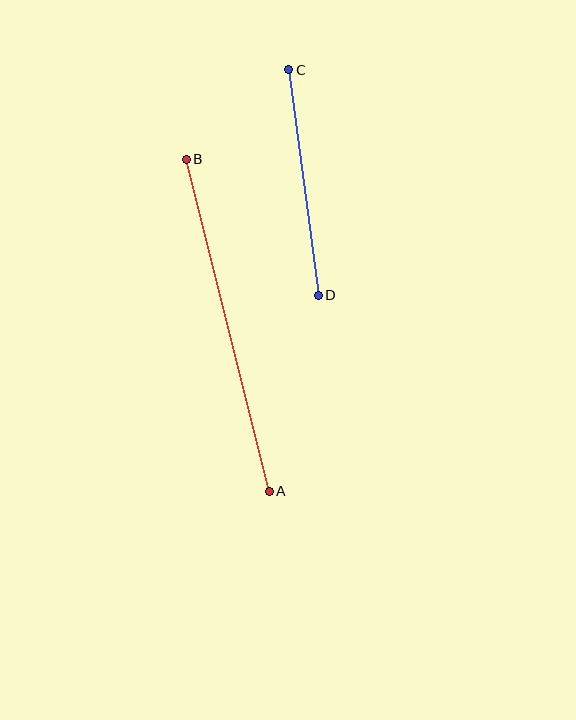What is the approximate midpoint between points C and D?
The midpoint is at approximately (303, 182) pixels.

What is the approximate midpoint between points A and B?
The midpoint is at approximately (228, 325) pixels.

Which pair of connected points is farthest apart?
Points A and B are farthest apart.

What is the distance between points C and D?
The distance is approximately 227 pixels.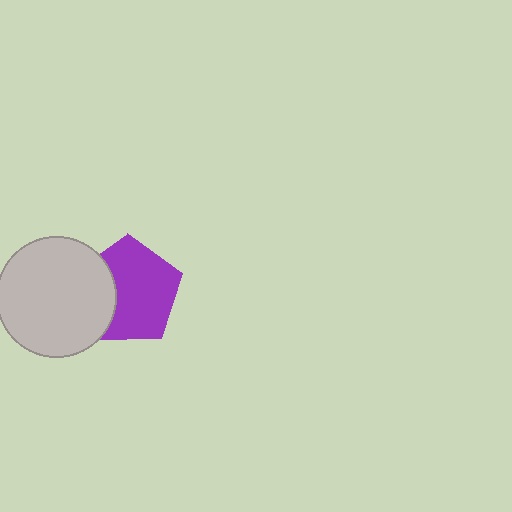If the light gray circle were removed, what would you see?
You would see the complete purple pentagon.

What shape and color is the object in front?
The object in front is a light gray circle.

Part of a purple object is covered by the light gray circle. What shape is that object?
It is a pentagon.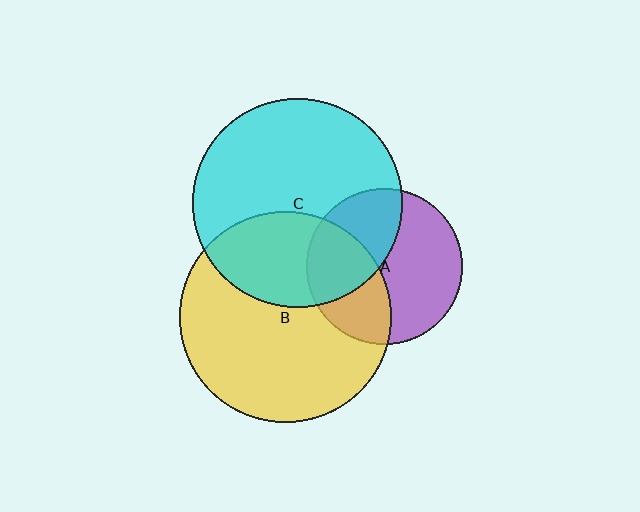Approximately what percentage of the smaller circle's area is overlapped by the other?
Approximately 35%.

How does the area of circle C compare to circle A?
Approximately 1.8 times.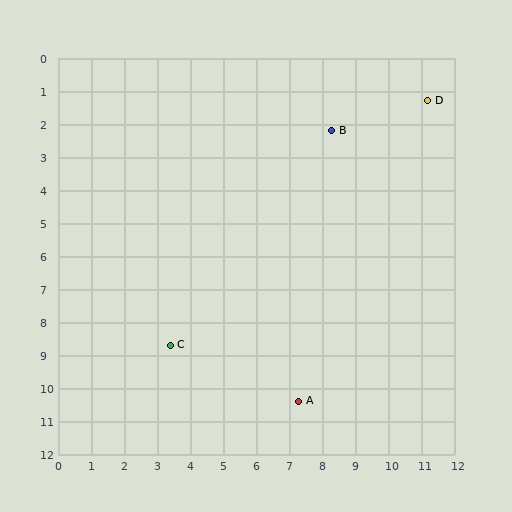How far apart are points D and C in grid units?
Points D and C are about 10.8 grid units apart.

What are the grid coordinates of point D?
Point D is at approximately (11.2, 1.3).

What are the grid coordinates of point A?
Point A is at approximately (7.3, 10.4).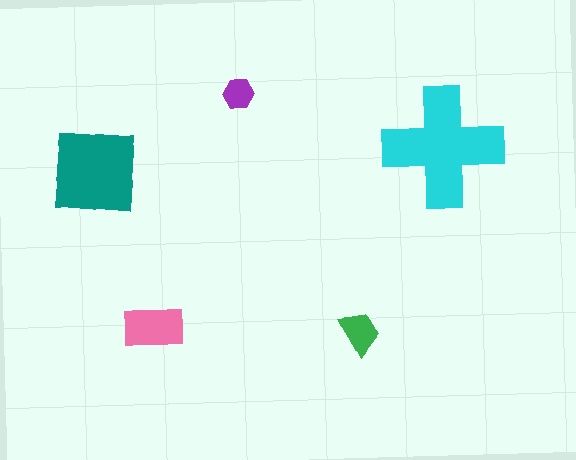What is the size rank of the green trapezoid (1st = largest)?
4th.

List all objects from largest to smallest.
The cyan cross, the teal square, the pink rectangle, the green trapezoid, the purple hexagon.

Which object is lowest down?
The green trapezoid is bottommost.